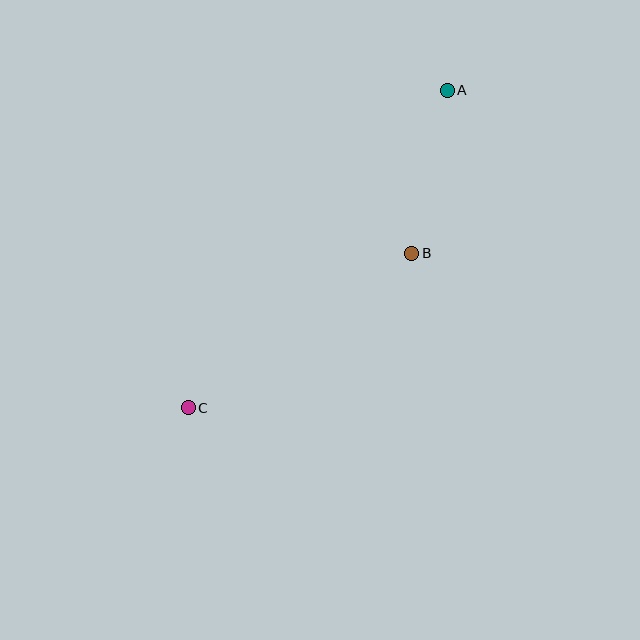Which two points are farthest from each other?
Points A and C are farthest from each other.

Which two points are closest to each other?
Points A and B are closest to each other.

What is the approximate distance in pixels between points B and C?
The distance between B and C is approximately 271 pixels.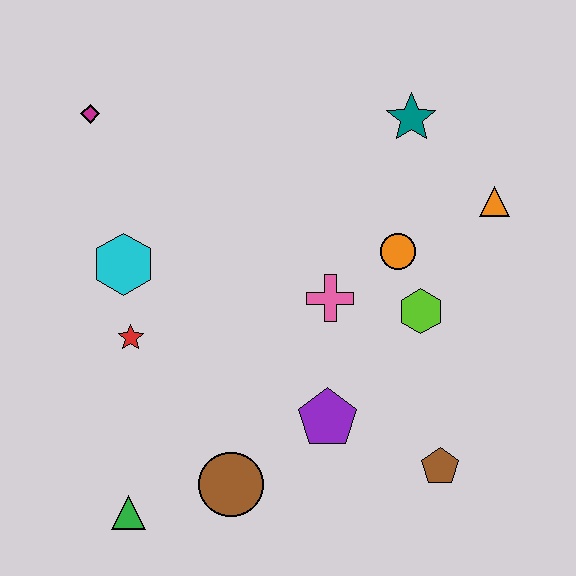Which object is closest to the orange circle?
The lime hexagon is closest to the orange circle.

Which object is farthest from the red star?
The orange triangle is farthest from the red star.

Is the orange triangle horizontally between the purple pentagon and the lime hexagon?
No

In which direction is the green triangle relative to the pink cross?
The green triangle is below the pink cross.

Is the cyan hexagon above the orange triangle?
No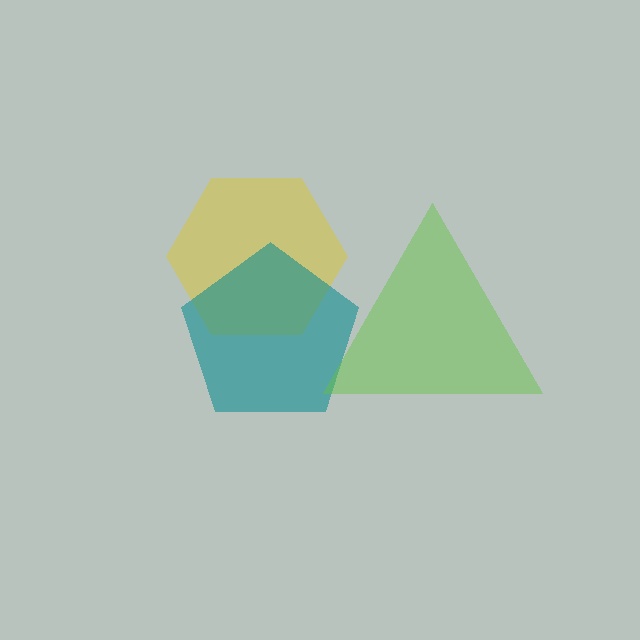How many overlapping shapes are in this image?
There are 3 overlapping shapes in the image.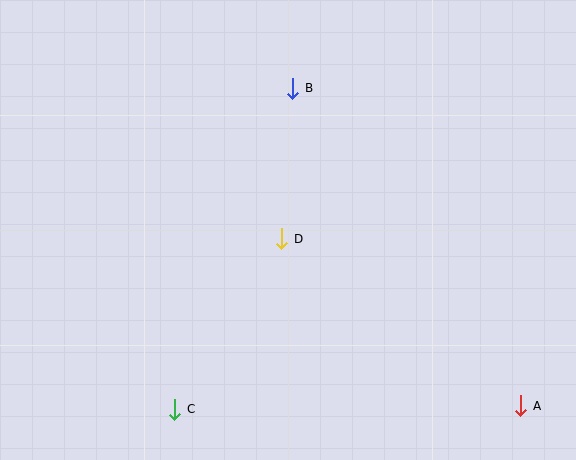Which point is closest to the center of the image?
Point D at (282, 239) is closest to the center.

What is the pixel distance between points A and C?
The distance between A and C is 346 pixels.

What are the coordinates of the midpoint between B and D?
The midpoint between B and D is at (287, 164).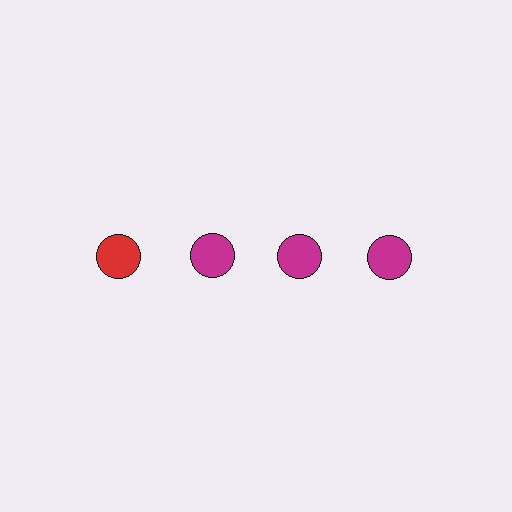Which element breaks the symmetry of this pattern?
The red circle in the top row, leftmost column breaks the symmetry. All other shapes are magenta circles.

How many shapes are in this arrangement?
There are 4 shapes arranged in a grid pattern.